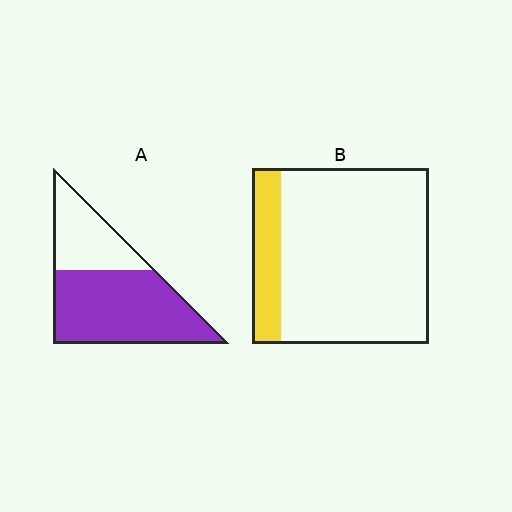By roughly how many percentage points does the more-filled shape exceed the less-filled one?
By roughly 50 percentage points (A over B).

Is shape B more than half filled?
No.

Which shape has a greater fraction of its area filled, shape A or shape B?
Shape A.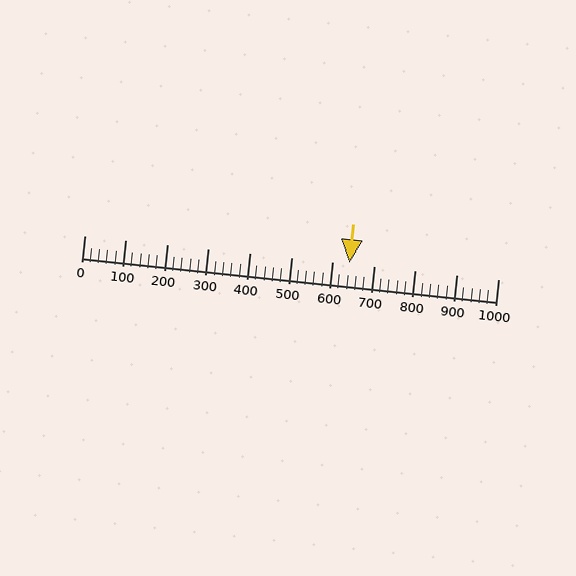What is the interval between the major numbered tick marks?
The major tick marks are spaced 100 units apart.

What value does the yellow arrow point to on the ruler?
The yellow arrow points to approximately 640.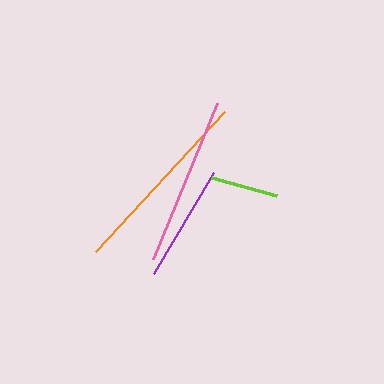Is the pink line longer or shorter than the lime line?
The pink line is longer than the lime line.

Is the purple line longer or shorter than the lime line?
The purple line is longer than the lime line.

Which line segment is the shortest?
The lime line is the shortest at approximately 68 pixels.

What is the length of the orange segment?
The orange segment is approximately 190 pixels long.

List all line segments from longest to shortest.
From longest to shortest: orange, pink, purple, lime.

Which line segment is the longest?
The orange line is the longest at approximately 190 pixels.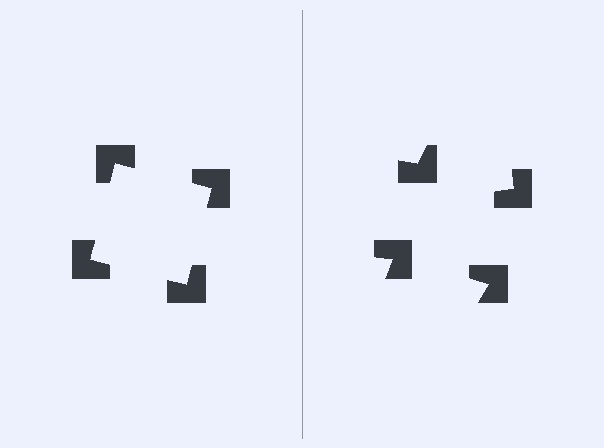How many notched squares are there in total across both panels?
8 — 4 on each side.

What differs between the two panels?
The notched squares are positioned identically on both sides; only the wedge orientations differ. On the left they align to a square; on the right they are misaligned.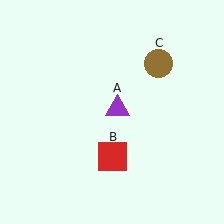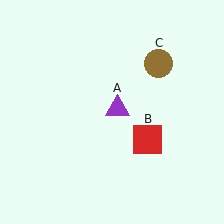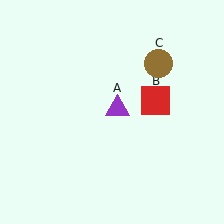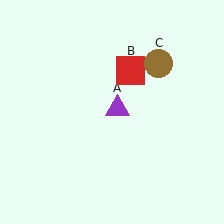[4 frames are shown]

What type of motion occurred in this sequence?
The red square (object B) rotated counterclockwise around the center of the scene.